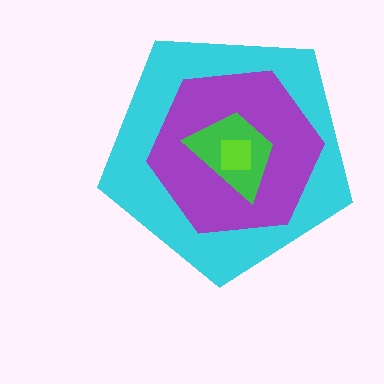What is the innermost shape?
The lime square.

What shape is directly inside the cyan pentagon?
The purple hexagon.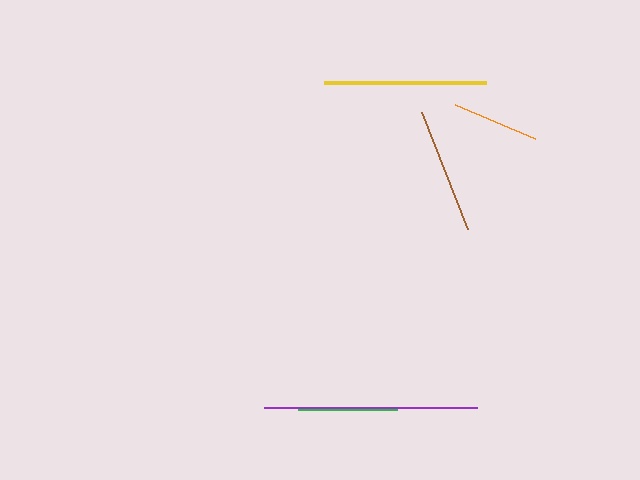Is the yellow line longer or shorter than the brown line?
The yellow line is longer than the brown line.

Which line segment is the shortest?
The orange line is the shortest at approximately 86 pixels.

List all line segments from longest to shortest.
From longest to shortest: purple, yellow, brown, green, orange.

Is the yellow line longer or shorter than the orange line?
The yellow line is longer than the orange line.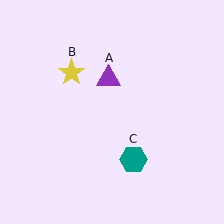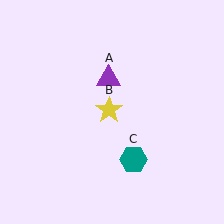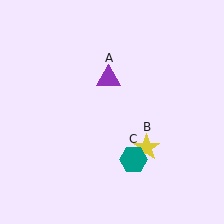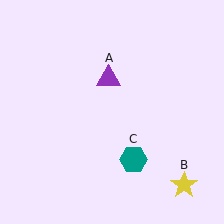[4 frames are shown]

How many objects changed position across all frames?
1 object changed position: yellow star (object B).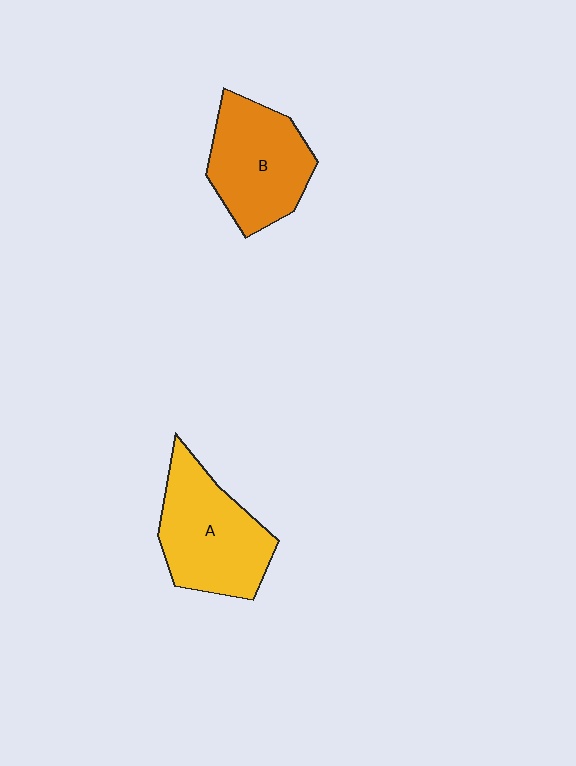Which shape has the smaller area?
Shape B (orange).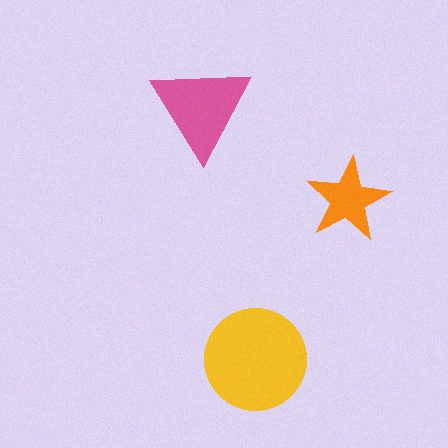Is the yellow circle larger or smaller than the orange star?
Larger.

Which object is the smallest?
The orange star.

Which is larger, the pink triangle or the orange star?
The pink triangle.